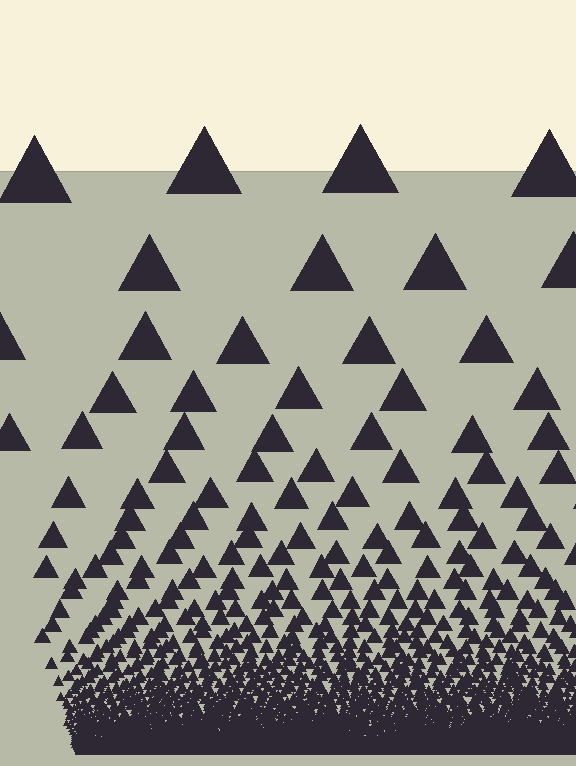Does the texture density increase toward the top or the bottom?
Density increases toward the bottom.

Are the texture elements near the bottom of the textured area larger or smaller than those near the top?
Smaller. The gradient is inverted — elements near the bottom are smaller and denser.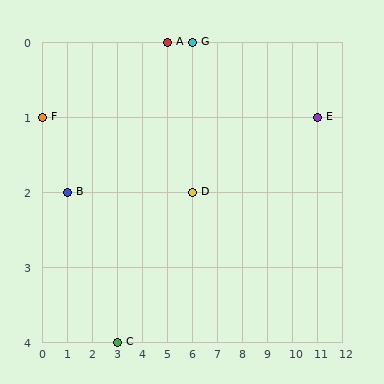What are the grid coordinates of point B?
Point B is at grid coordinates (1, 2).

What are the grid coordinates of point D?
Point D is at grid coordinates (6, 2).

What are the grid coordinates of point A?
Point A is at grid coordinates (5, 0).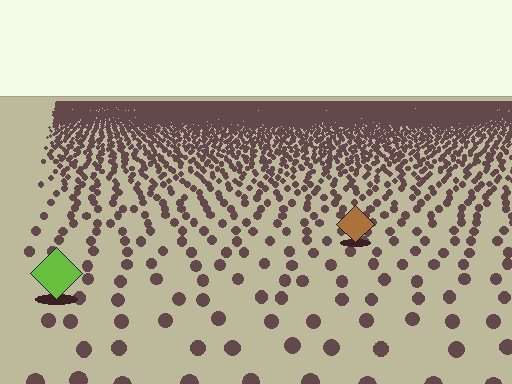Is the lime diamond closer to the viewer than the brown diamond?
Yes. The lime diamond is closer — you can tell from the texture gradient: the ground texture is coarser near it.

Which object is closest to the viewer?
The lime diamond is closest. The texture marks near it are larger and more spread out.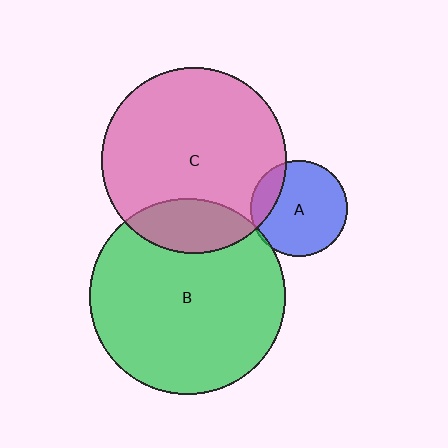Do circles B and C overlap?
Yes.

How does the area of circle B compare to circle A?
Approximately 4.2 times.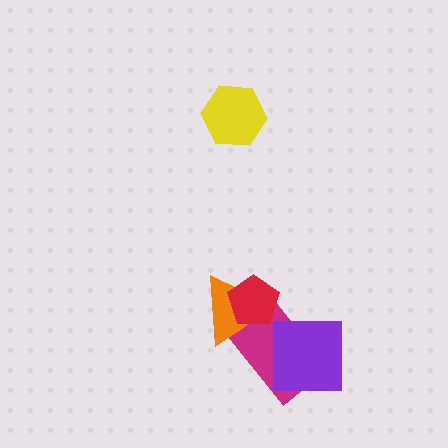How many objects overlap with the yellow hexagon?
0 objects overlap with the yellow hexagon.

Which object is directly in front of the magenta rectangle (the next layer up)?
The orange triangle is directly in front of the magenta rectangle.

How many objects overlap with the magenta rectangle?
3 objects overlap with the magenta rectangle.